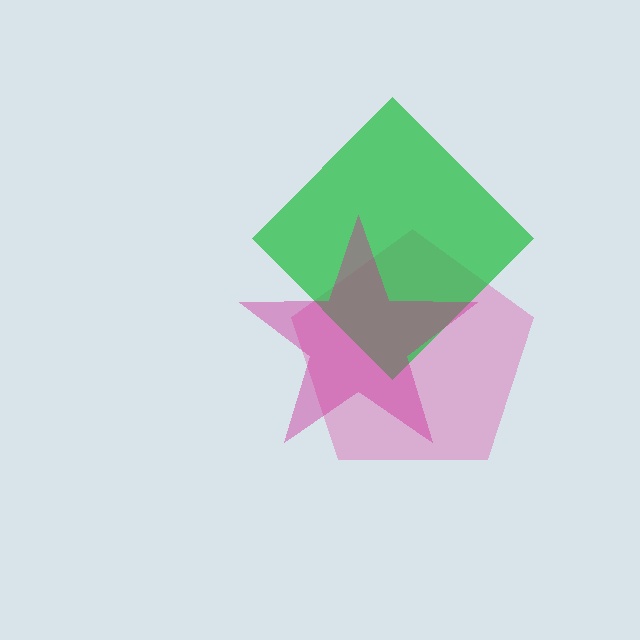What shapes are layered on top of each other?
The layered shapes are: a pink pentagon, a green diamond, a magenta star.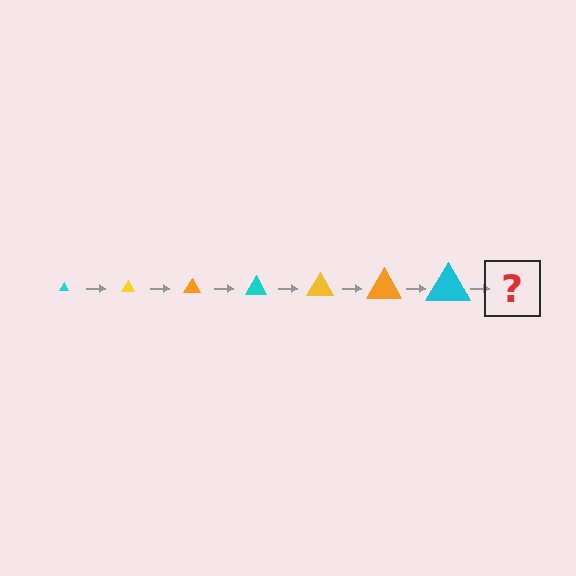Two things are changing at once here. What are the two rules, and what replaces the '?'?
The two rules are that the triangle grows larger each step and the color cycles through cyan, yellow, and orange. The '?' should be a yellow triangle, larger than the previous one.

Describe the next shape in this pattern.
It should be a yellow triangle, larger than the previous one.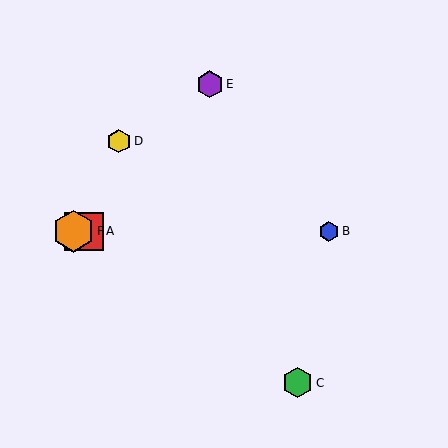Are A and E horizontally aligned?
No, A is at y≈231 and E is at y≈84.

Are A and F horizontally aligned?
Yes, both are at y≈231.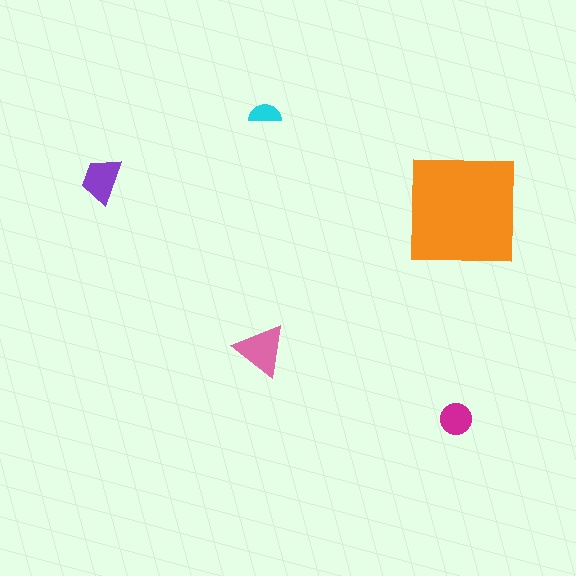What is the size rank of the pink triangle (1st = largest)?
2nd.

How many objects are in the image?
There are 5 objects in the image.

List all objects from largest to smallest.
The orange square, the pink triangle, the purple trapezoid, the magenta circle, the cyan semicircle.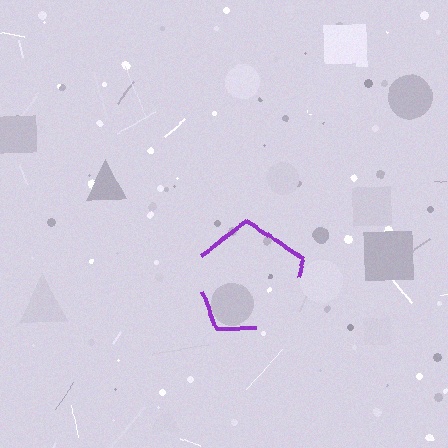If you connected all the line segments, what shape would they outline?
They would outline a pentagon.